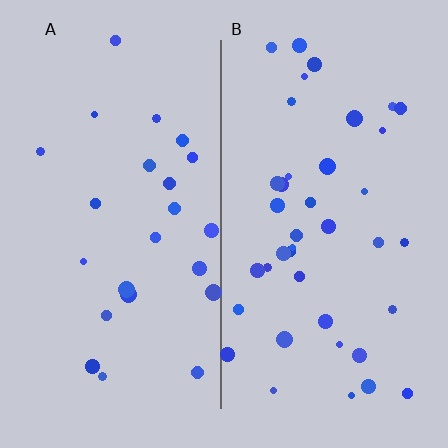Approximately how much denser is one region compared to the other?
Approximately 1.7× — region B over region A.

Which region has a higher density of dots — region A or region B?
B (the right).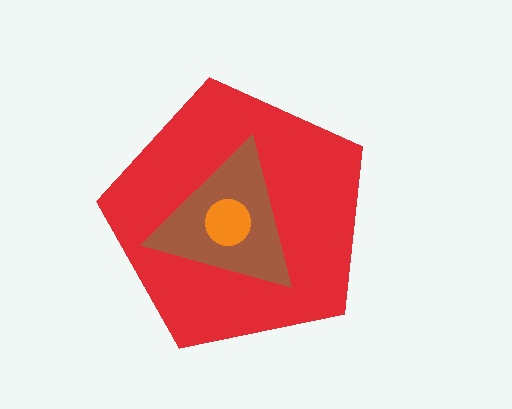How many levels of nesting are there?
3.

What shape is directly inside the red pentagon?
The brown triangle.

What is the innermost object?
The orange circle.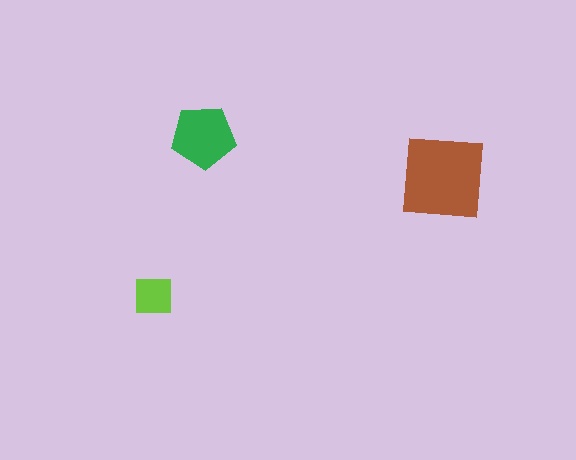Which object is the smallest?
The lime square.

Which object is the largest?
The brown square.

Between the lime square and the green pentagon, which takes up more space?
The green pentagon.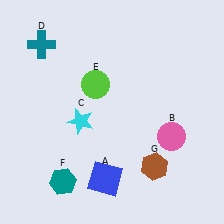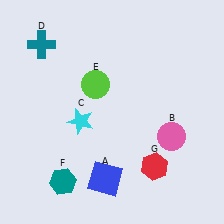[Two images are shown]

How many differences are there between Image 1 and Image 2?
There is 1 difference between the two images.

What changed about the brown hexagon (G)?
In Image 1, G is brown. In Image 2, it changed to red.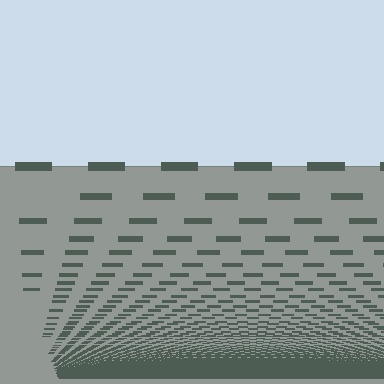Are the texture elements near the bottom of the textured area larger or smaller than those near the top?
Smaller. The gradient is inverted — elements near the bottom are smaller and denser.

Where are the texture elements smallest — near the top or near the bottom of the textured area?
Near the bottom.